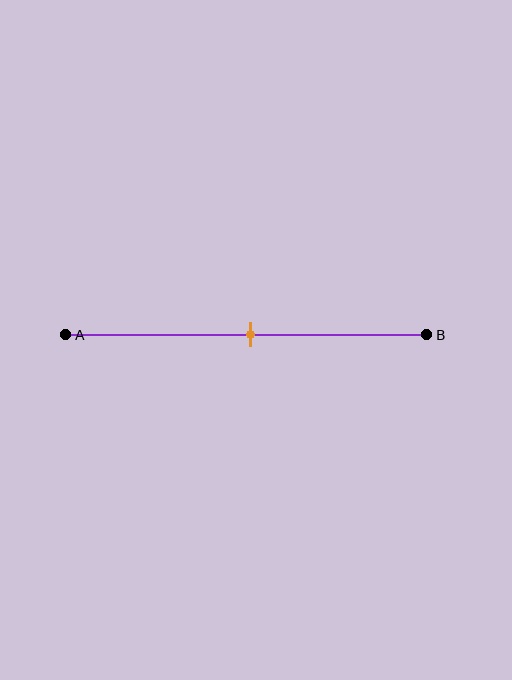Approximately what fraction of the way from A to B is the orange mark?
The orange mark is approximately 50% of the way from A to B.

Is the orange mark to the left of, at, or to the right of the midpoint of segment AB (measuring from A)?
The orange mark is approximately at the midpoint of segment AB.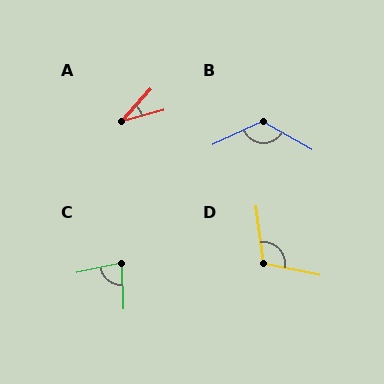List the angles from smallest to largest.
A (32°), C (81°), D (108°), B (125°).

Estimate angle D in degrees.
Approximately 108 degrees.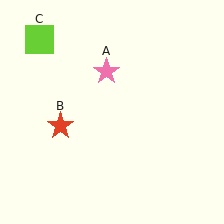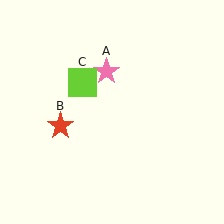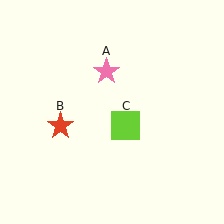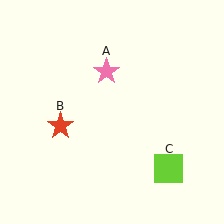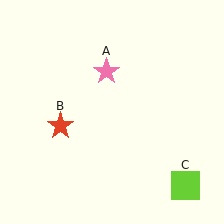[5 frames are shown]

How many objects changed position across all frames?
1 object changed position: lime square (object C).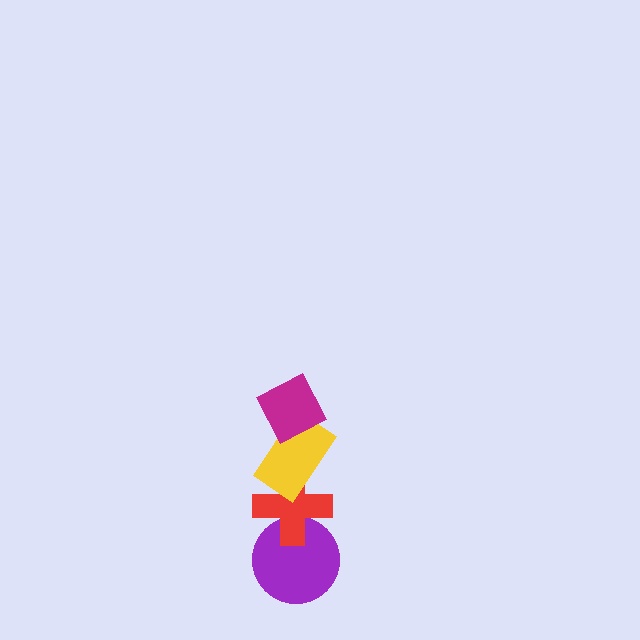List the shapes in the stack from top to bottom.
From top to bottom: the magenta diamond, the yellow rectangle, the red cross, the purple circle.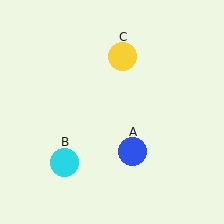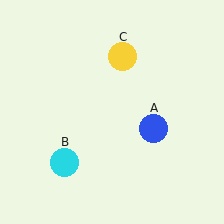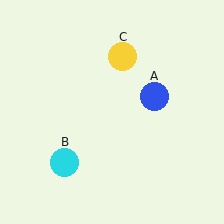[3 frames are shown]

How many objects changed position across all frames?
1 object changed position: blue circle (object A).